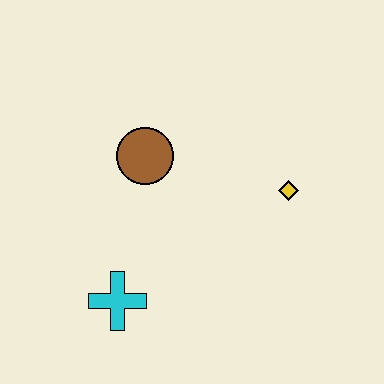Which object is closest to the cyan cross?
The brown circle is closest to the cyan cross.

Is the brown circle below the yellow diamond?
No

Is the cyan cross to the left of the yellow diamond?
Yes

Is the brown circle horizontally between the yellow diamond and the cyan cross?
Yes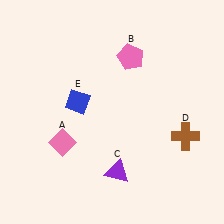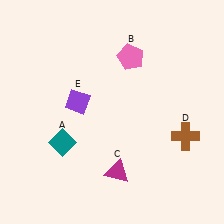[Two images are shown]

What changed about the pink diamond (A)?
In Image 1, A is pink. In Image 2, it changed to teal.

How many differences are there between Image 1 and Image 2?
There are 3 differences between the two images.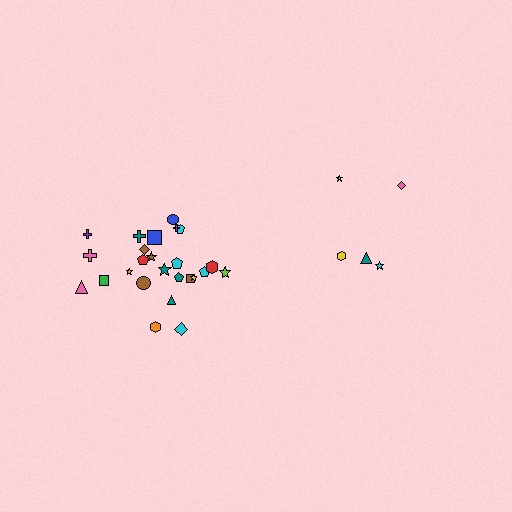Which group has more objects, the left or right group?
The left group.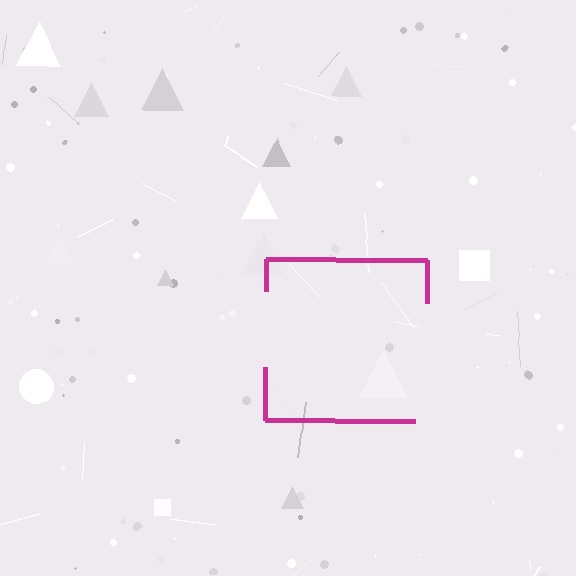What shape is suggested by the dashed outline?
The dashed outline suggests a square.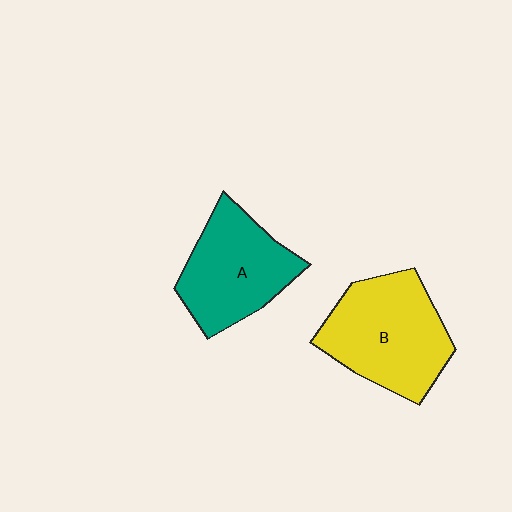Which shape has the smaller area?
Shape A (teal).